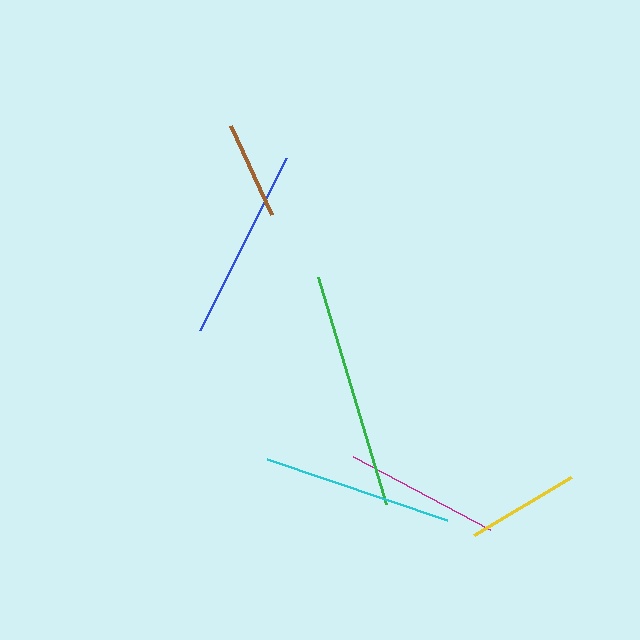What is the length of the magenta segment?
The magenta segment is approximately 156 pixels long.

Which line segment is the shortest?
The brown line is the shortest at approximately 97 pixels.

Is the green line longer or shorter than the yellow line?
The green line is longer than the yellow line.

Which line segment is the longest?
The green line is the longest at approximately 237 pixels.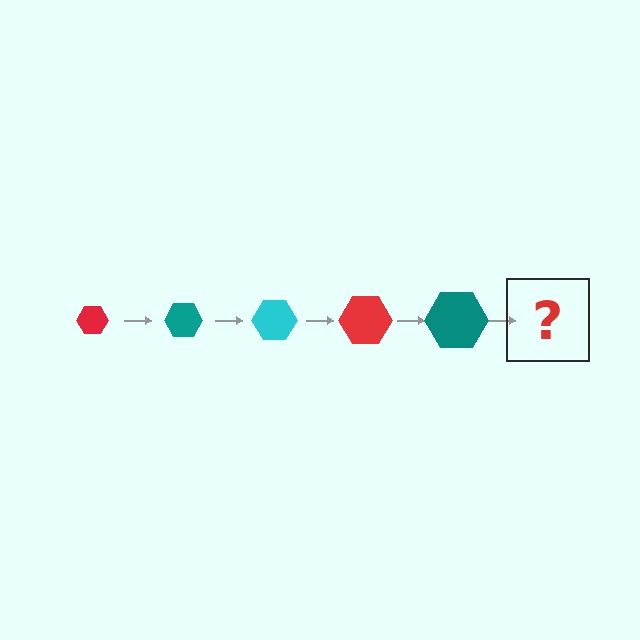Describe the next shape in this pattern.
It should be a cyan hexagon, larger than the previous one.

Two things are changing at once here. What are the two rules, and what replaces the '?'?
The two rules are that the hexagon grows larger each step and the color cycles through red, teal, and cyan. The '?' should be a cyan hexagon, larger than the previous one.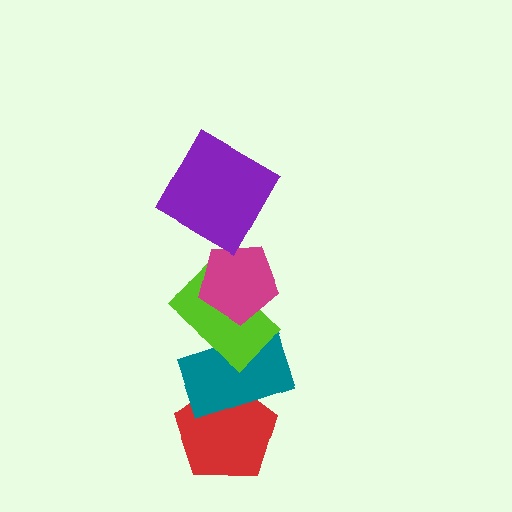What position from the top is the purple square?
The purple square is 1st from the top.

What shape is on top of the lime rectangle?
The magenta pentagon is on top of the lime rectangle.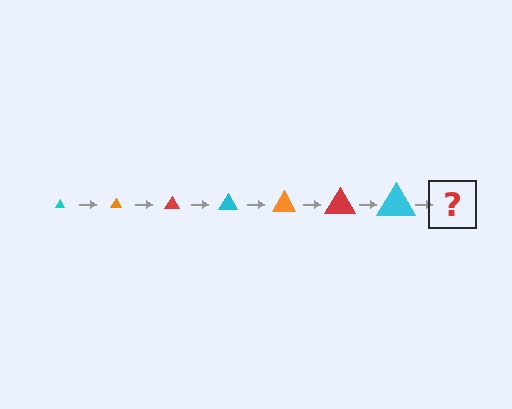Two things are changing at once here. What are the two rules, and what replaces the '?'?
The two rules are that the triangle grows larger each step and the color cycles through cyan, orange, and red. The '?' should be an orange triangle, larger than the previous one.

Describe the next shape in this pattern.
It should be an orange triangle, larger than the previous one.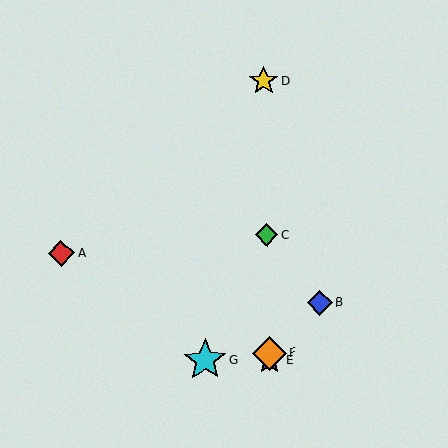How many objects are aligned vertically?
4 objects (C, D, E, F) are aligned vertically.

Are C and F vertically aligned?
Yes, both are at x≈267.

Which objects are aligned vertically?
Objects C, D, E, F are aligned vertically.